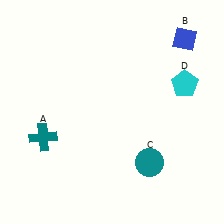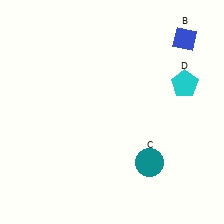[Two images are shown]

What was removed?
The teal cross (A) was removed in Image 2.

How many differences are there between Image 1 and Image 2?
There is 1 difference between the two images.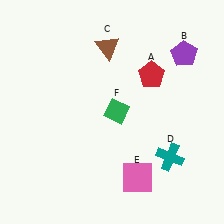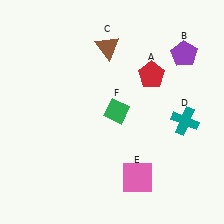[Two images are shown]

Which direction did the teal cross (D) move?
The teal cross (D) moved up.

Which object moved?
The teal cross (D) moved up.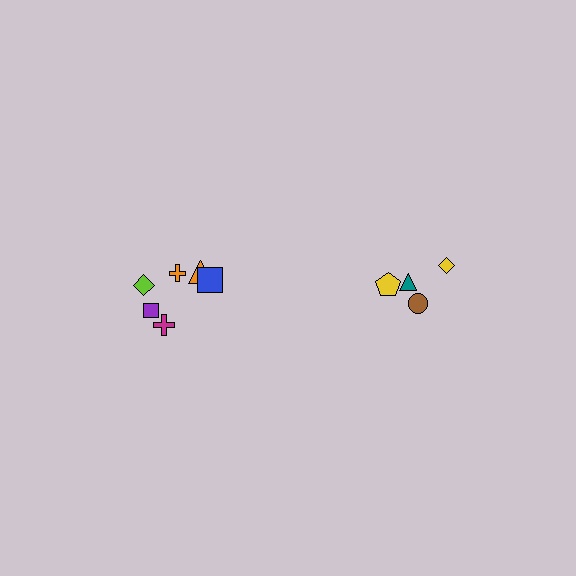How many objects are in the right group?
There are 4 objects.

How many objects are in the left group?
There are 6 objects.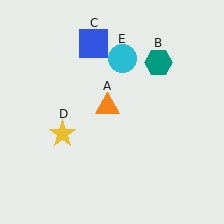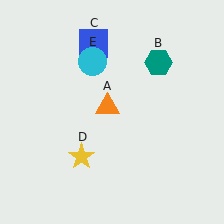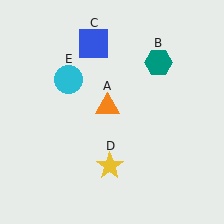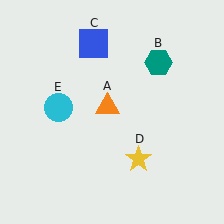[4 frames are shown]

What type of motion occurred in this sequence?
The yellow star (object D), cyan circle (object E) rotated counterclockwise around the center of the scene.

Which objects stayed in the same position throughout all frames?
Orange triangle (object A) and teal hexagon (object B) and blue square (object C) remained stationary.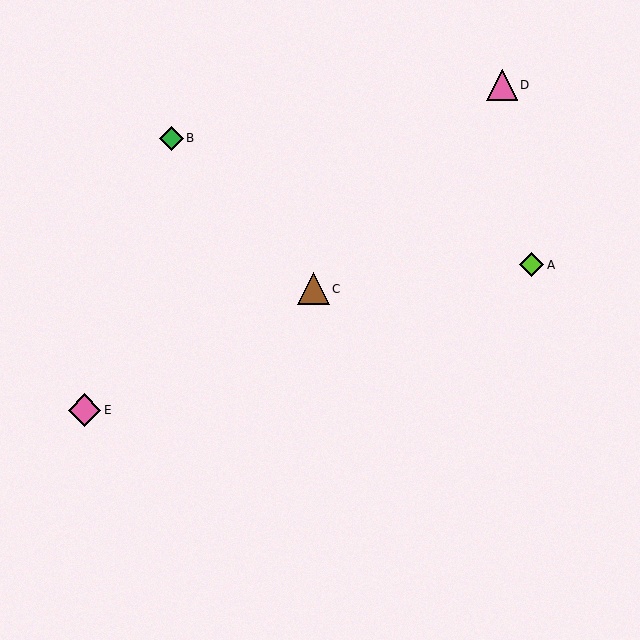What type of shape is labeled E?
Shape E is a pink diamond.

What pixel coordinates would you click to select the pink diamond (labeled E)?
Click at (85, 410) to select the pink diamond E.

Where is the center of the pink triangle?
The center of the pink triangle is at (502, 85).